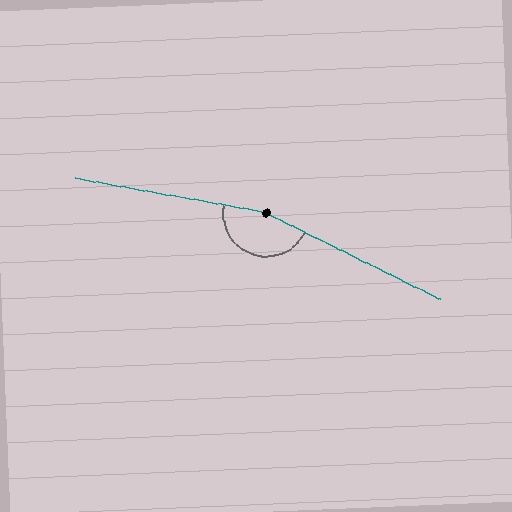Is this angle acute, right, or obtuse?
It is obtuse.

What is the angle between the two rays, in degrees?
Approximately 164 degrees.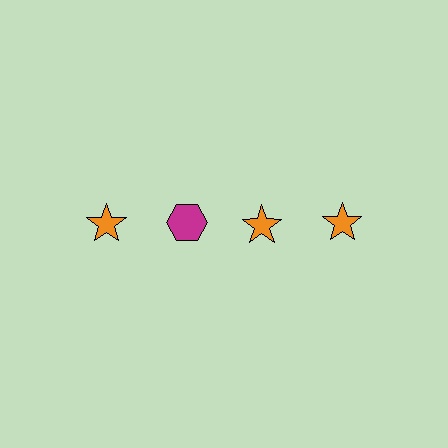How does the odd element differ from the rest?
It differs in both color (magenta instead of orange) and shape (hexagon instead of star).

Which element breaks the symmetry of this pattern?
The magenta hexagon in the top row, second from left column breaks the symmetry. All other shapes are orange stars.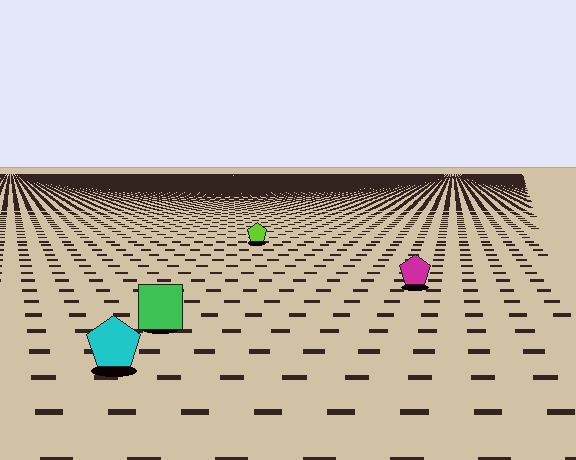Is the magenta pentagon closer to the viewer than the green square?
No. The green square is closer — you can tell from the texture gradient: the ground texture is coarser near it.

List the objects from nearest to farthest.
From nearest to farthest: the cyan pentagon, the green square, the magenta pentagon, the lime pentagon.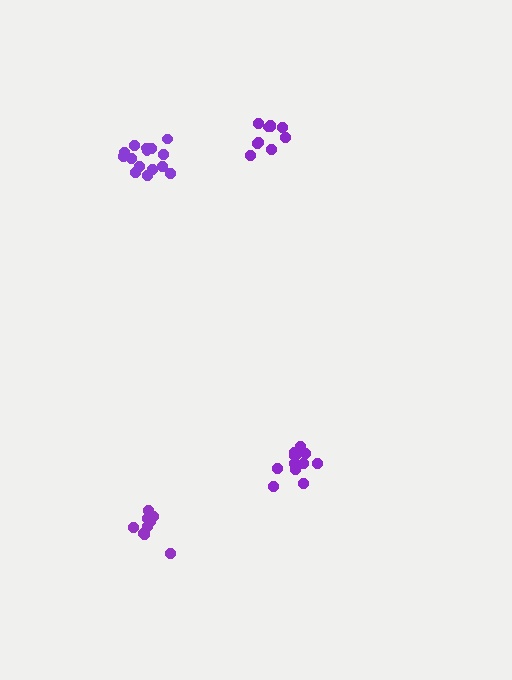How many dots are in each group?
Group 1: 12 dots, Group 2: 15 dots, Group 3: 11 dots, Group 4: 10 dots (48 total).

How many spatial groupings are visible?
There are 4 spatial groupings.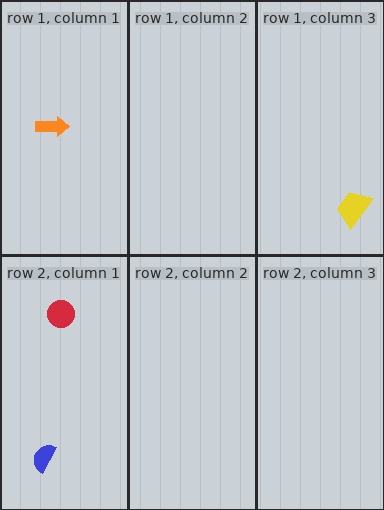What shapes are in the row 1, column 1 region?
The orange arrow.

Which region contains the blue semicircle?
The row 2, column 1 region.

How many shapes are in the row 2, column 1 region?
2.